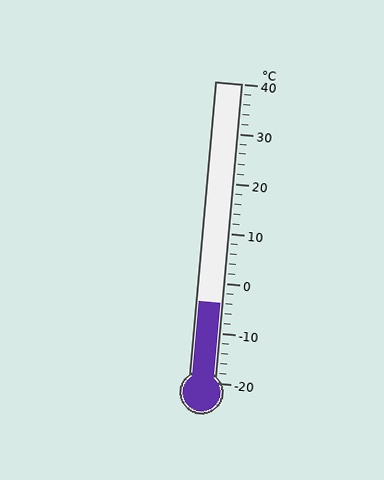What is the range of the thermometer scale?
The thermometer scale ranges from -20°C to 40°C.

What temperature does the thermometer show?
The thermometer shows approximately -4°C.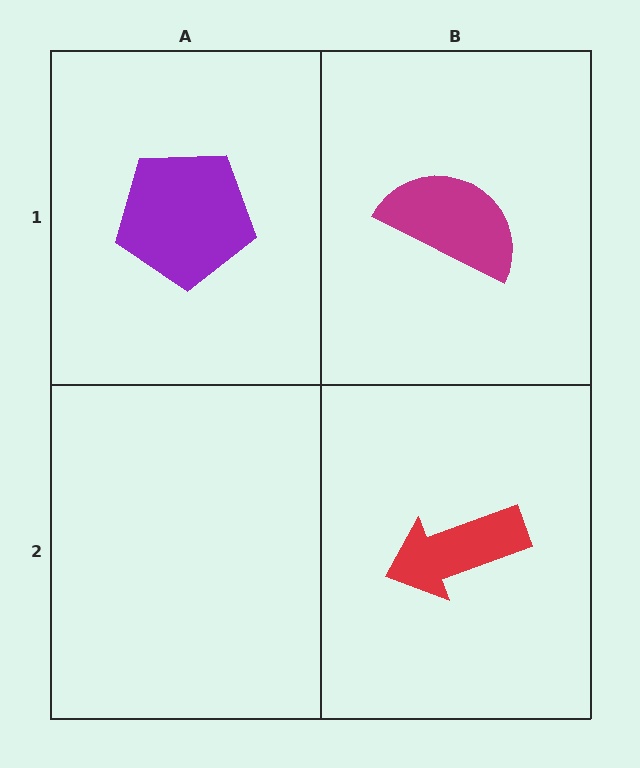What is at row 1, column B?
A magenta semicircle.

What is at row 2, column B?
A red arrow.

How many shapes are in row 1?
2 shapes.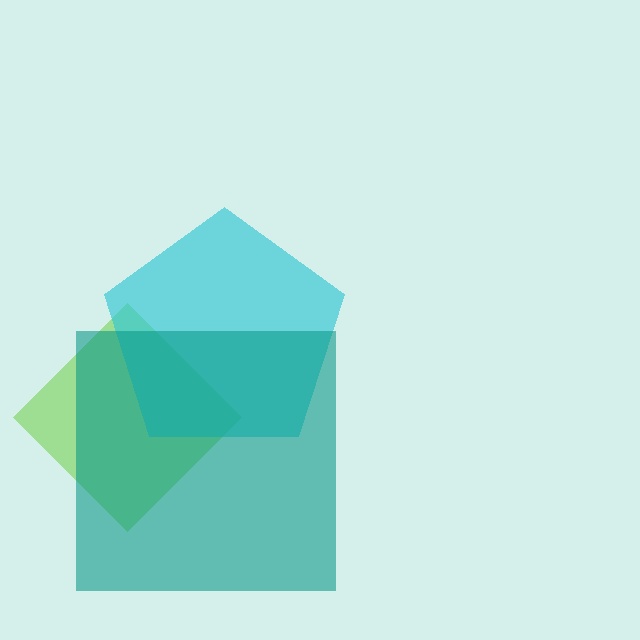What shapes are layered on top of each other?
The layered shapes are: a lime diamond, a cyan pentagon, a teal square.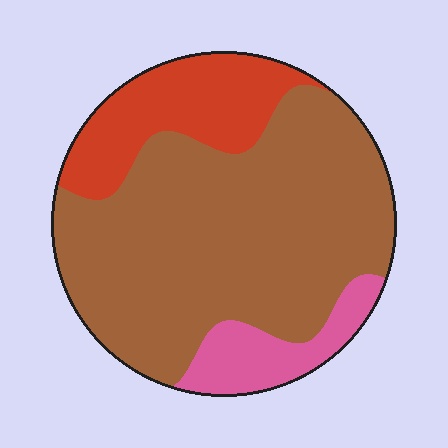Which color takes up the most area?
Brown, at roughly 70%.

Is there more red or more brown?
Brown.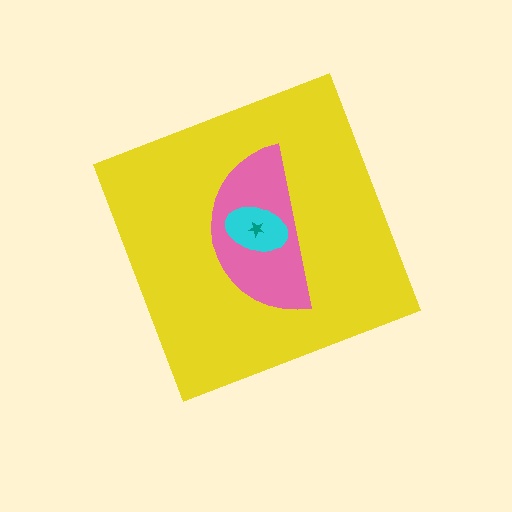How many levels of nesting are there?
4.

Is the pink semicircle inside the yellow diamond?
Yes.